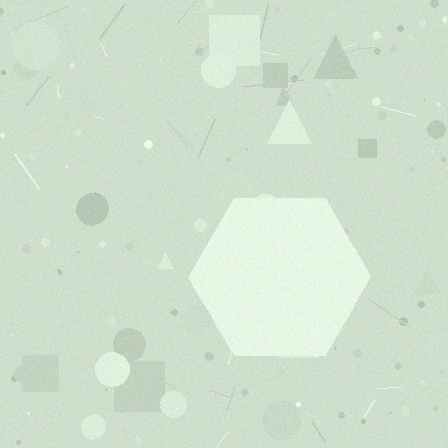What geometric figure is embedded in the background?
A hexagon is embedded in the background.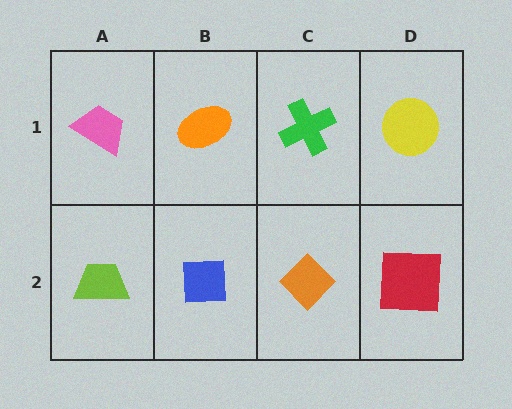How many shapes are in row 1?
4 shapes.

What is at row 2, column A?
A lime trapezoid.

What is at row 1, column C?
A green cross.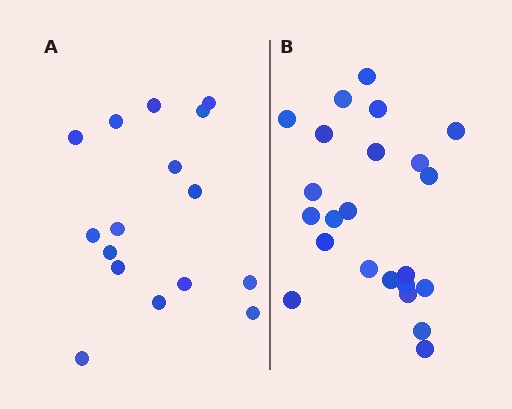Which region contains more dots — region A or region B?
Region B (the right region) has more dots.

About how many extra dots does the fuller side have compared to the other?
Region B has roughly 8 or so more dots than region A.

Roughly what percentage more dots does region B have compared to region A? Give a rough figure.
About 45% more.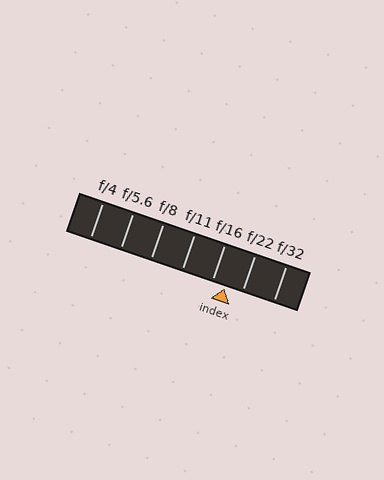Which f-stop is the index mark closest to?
The index mark is closest to f/16.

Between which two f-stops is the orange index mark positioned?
The index mark is between f/16 and f/22.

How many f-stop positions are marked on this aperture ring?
There are 7 f-stop positions marked.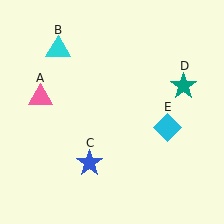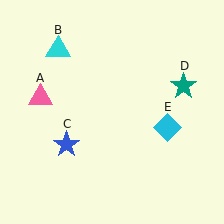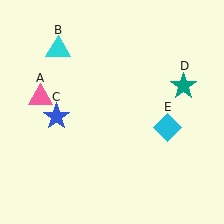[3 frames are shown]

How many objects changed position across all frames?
1 object changed position: blue star (object C).